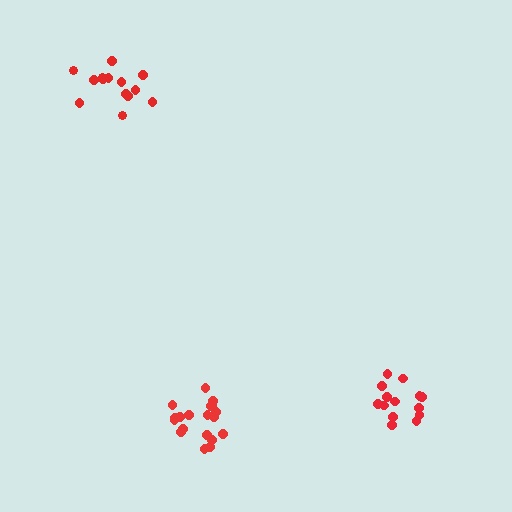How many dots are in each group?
Group 1: 14 dots, Group 2: 19 dots, Group 3: 14 dots (47 total).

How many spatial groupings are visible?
There are 3 spatial groupings.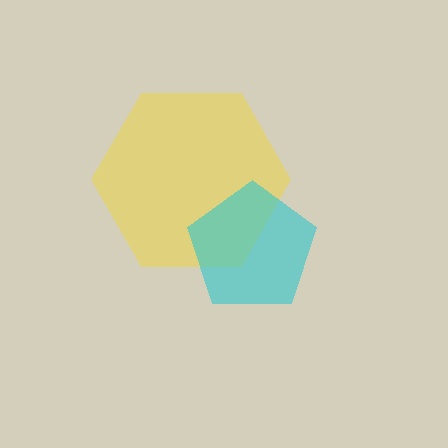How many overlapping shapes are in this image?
There are 2 overlapping shapes in the image.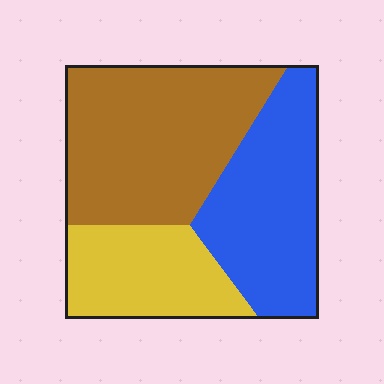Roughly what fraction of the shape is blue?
Blue takes up between a third and a half of the shape.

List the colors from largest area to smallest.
From largest to smallest: brown, blue, yellow.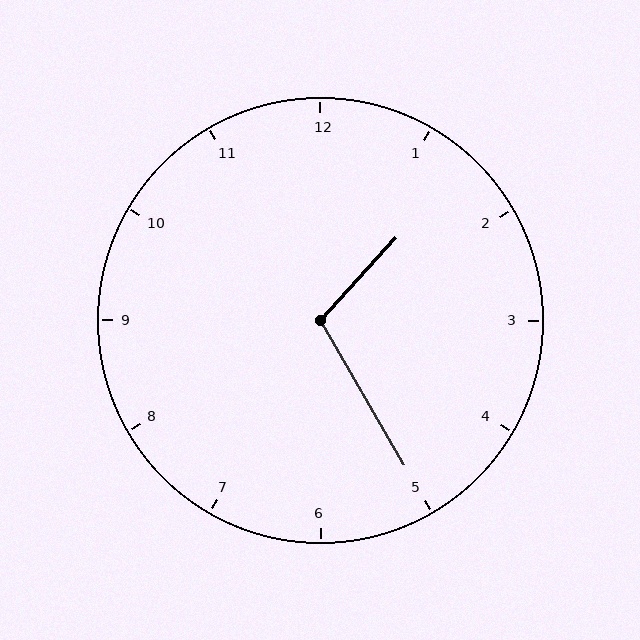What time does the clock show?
1:25.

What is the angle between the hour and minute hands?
Approximately 108 degrees.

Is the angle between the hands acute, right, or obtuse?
It is obtuse.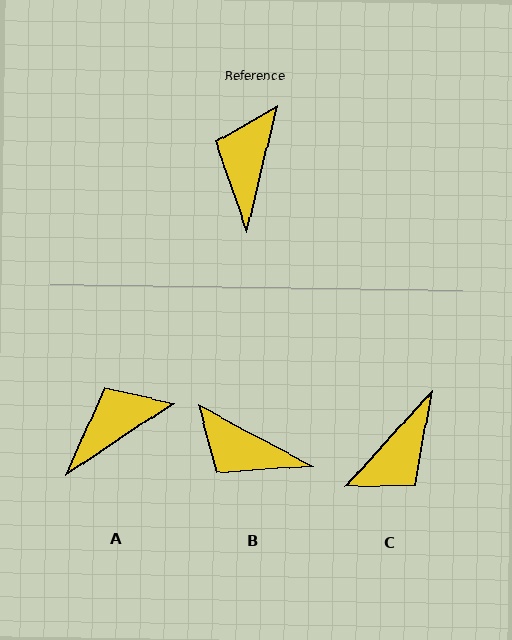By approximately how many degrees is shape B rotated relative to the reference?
Approximately 76 degrees counter-clockwise.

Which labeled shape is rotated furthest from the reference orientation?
C, about 151 degrees away.